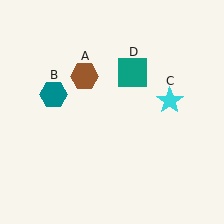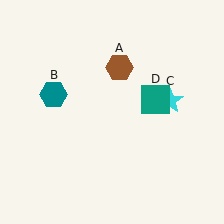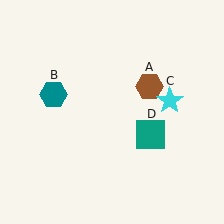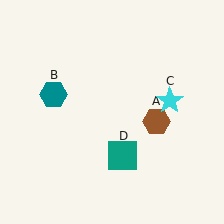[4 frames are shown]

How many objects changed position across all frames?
2 objects changed position: brown hexagon (object A), teal square (object D).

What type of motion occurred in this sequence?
The brown hexagon (object A), teal square (object D) rotated clockwise around the center of the scene.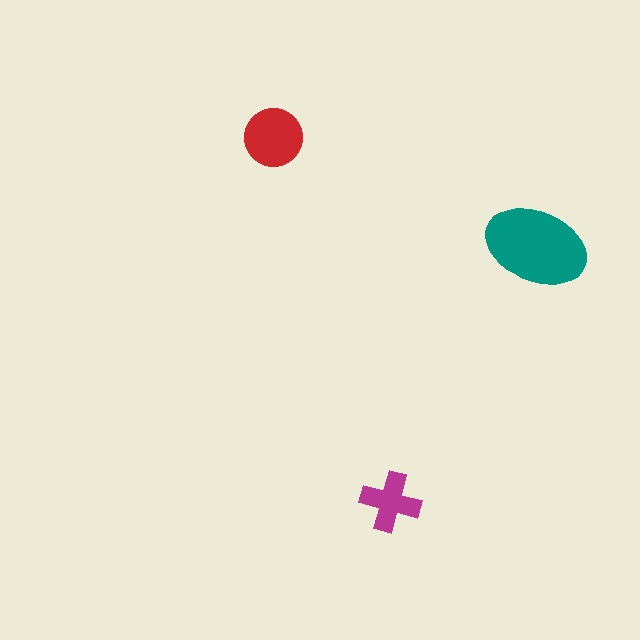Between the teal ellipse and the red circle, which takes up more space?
The teal ellipse.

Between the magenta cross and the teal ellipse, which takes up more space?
The teal ellipse.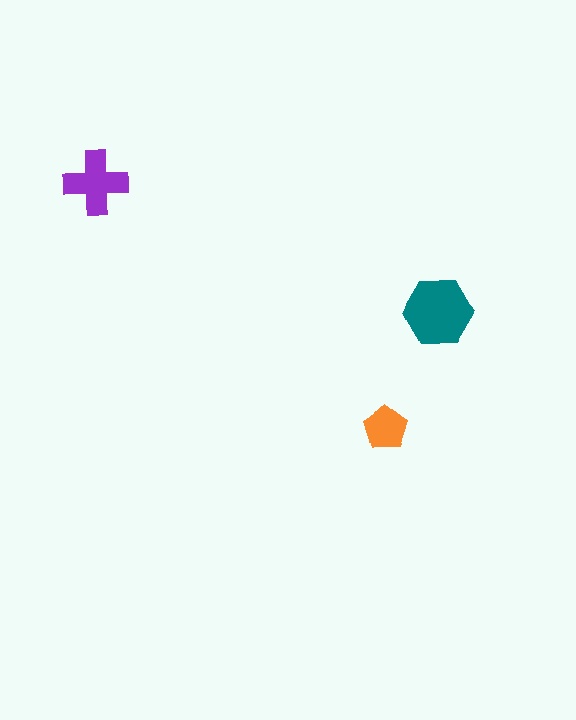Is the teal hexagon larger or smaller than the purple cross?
Larger.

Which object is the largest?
The teal hexagon.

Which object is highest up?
The purple cross is topmost.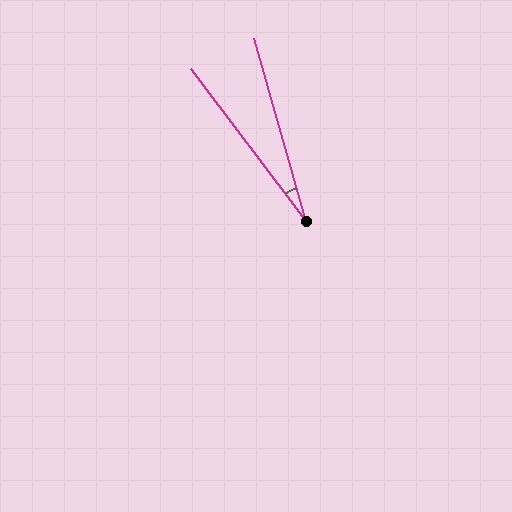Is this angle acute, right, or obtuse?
It is acute.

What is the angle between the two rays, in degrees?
Approximately 21 degrees.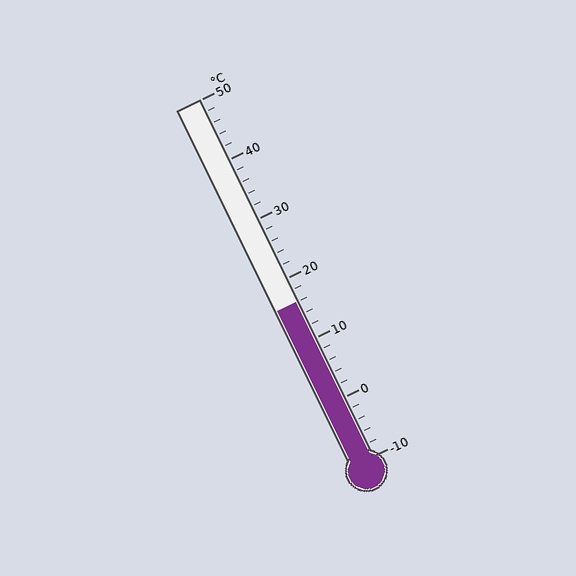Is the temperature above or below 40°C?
The temperature is below 40°C.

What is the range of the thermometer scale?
The thermometer scale ranges from -10°C to 50°C.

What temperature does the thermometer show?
The thermometer shows approximately 16°C.